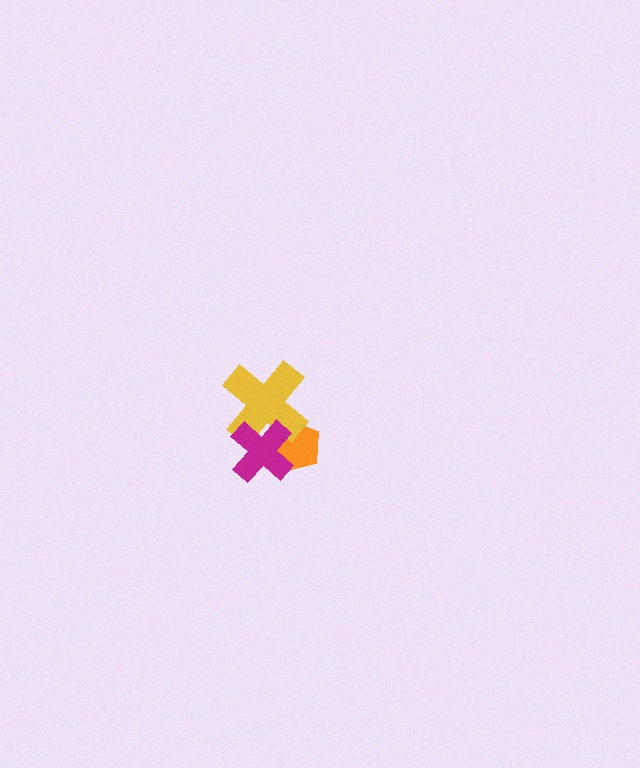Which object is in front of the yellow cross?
The magenta cross is in front of the yellow cross.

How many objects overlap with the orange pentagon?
2 objects overlap with the orange pentagon.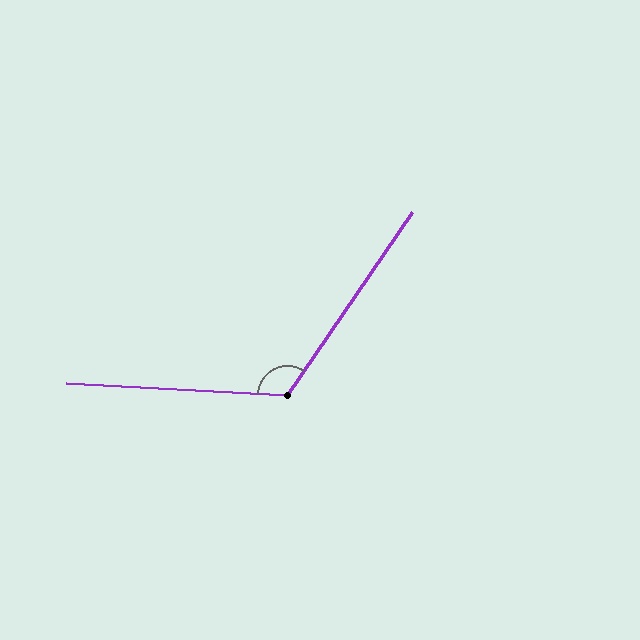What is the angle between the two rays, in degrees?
Approximately 121 degrees.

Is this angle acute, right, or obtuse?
It is obtuse.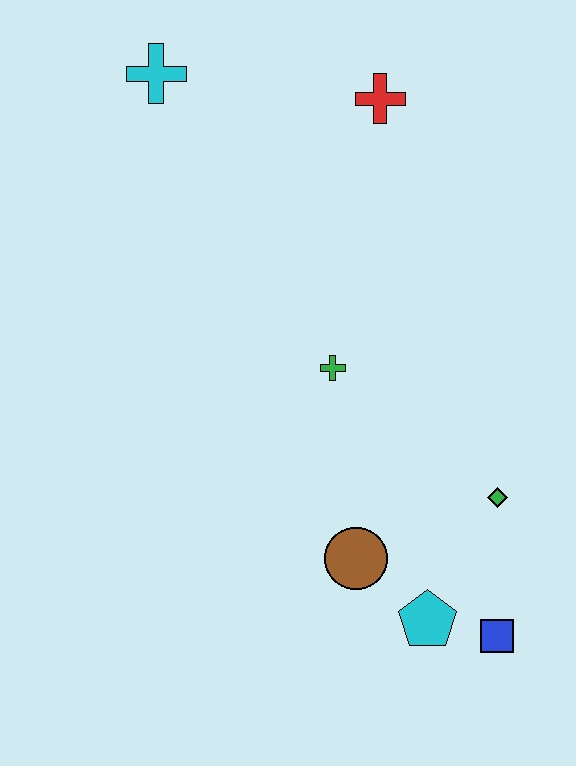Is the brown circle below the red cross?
Yes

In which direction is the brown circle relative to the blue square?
The brown circle is to the left of the blue square.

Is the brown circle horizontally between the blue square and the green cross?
Yes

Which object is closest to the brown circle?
The cyan pentagon is closest to the brown circle.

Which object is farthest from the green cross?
The cyan cross is farthest from the green cross.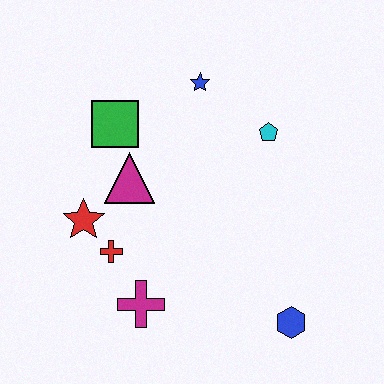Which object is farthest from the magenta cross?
The blue star is farthest from the magenta cross.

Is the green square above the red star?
Yes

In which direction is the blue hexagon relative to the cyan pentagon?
The blue hexagon is below the cyan pentagon.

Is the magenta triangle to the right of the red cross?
Yes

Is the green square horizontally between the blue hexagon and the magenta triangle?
No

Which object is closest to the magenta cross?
The red cross is closest to the magenta cross.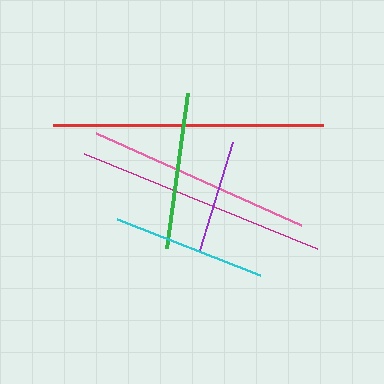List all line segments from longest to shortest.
From longest to shortest: red, magenta, pink, green, cyan, purple.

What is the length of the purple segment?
The purple segment is approximately 114 pixels long.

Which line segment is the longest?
The red line is the longest at approximately 270 pixels.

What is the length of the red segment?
The red segment is approximately 270 pixels long.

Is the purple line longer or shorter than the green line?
The green line is longer than the purple line.